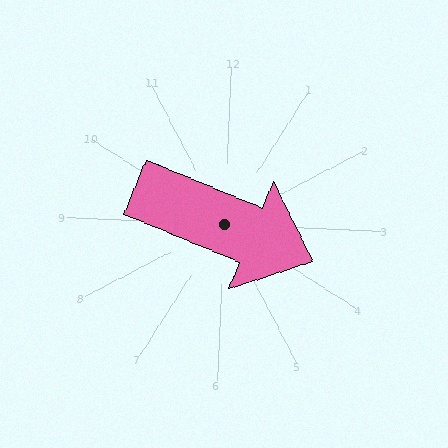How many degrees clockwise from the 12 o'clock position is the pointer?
Approximately 110 degrees.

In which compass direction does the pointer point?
East.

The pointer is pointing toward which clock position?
Roughly 4 o'clock.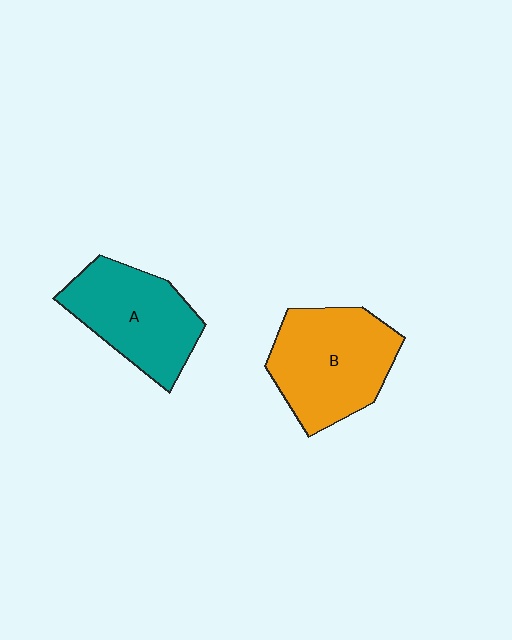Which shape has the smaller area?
Shape A (teal).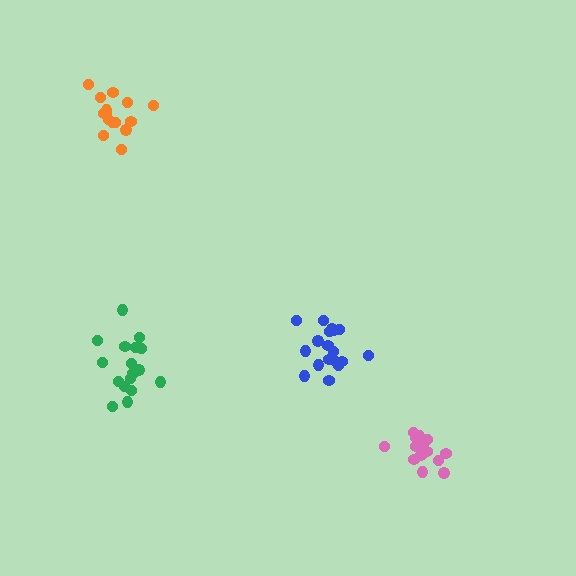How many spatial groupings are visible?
There are 4 spatial groupings.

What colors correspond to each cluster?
The clusters are colored: orange, blue, pink, green.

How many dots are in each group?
Group 1: 15 dots, Group 2: 18 dots, Group 3: 15 dots, Group 4: 17 dots (65 total).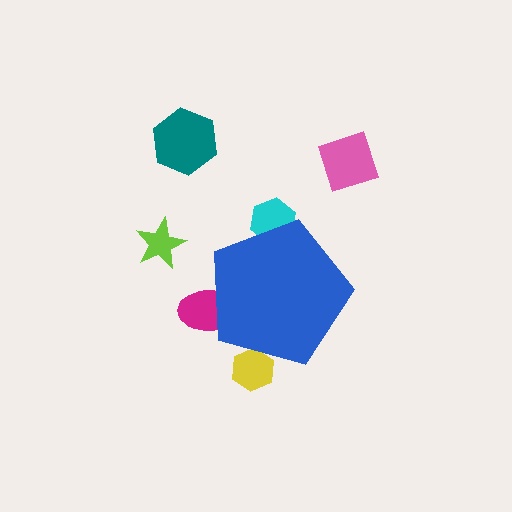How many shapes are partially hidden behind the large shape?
3 shapes are partially hidden.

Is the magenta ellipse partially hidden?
Yes, the magenta ellipse is partially hidden behind the blue pentagon.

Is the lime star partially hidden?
No, the lime star is fully visible.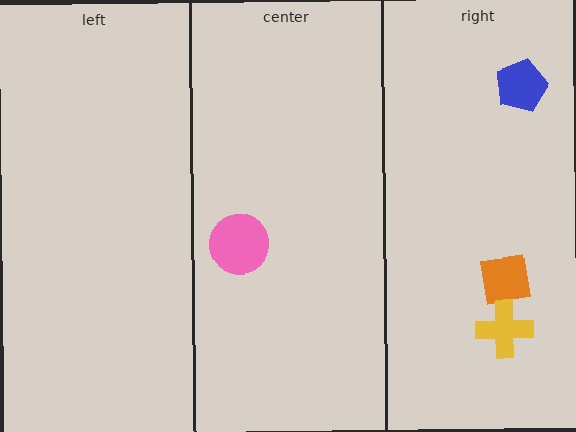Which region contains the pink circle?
The center region.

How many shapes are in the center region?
1.